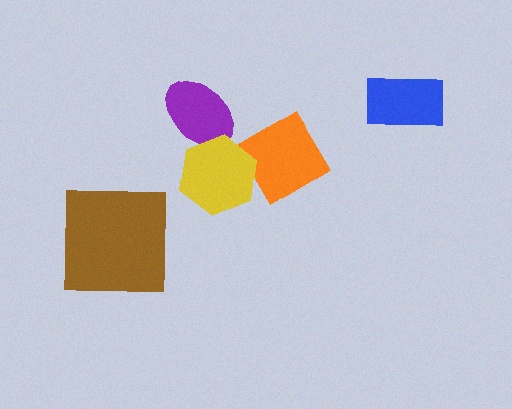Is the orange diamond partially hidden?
Yes, it is partially covered by another shape.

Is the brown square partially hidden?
No, no other shape covers it.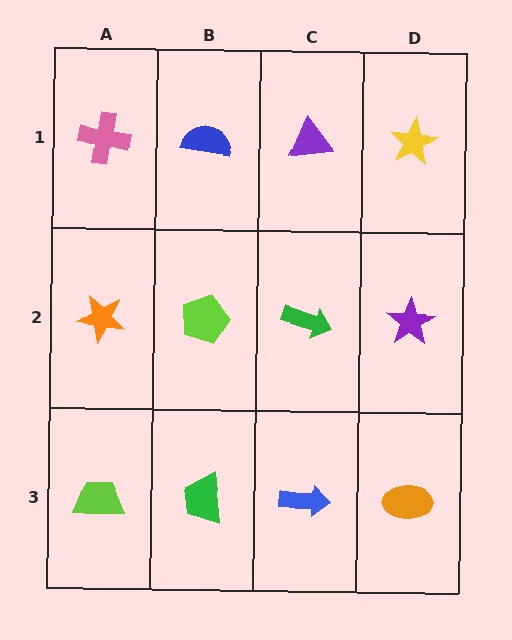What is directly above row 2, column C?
A purple triangle.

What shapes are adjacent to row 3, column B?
A lime pentagon (row 2, column B), a lime trapezoid (row 3, column A), a blue arrow (row 3, column C).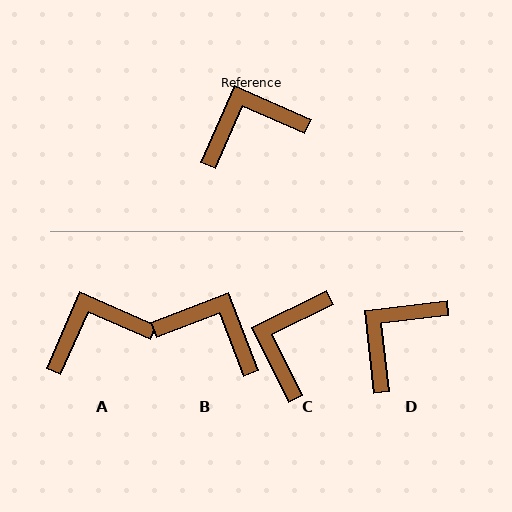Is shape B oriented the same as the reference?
No, it is off by about 45 degrees.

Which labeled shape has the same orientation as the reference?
A.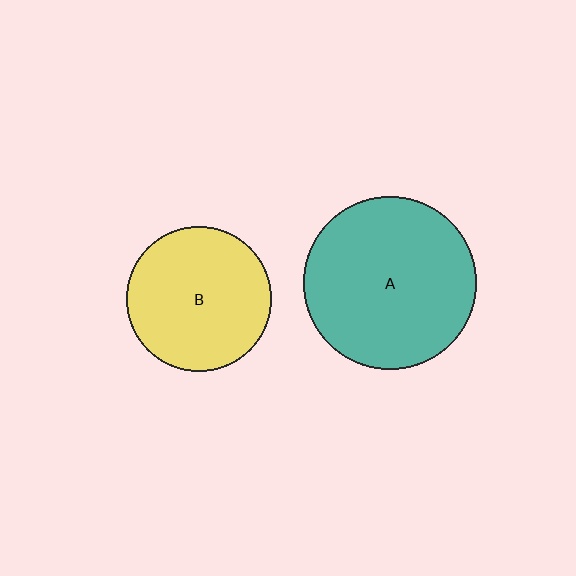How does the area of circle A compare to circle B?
Approximately 1.4 times.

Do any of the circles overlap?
No, none of the circles overlap.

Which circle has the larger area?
Circle A (teal).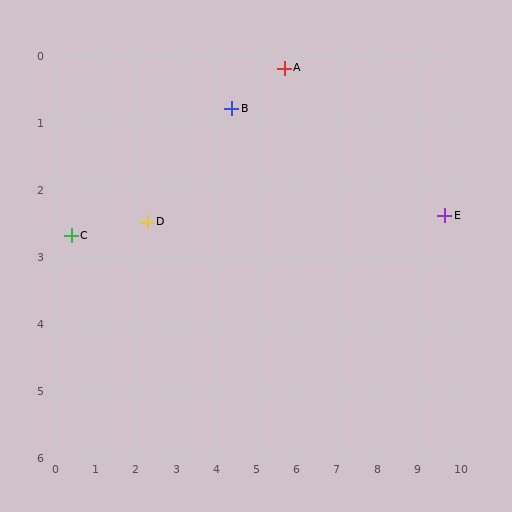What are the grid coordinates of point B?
Point B is at approximately (4.4, 0.8).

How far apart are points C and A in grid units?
Points C and A are about 5.9 grid units apart.